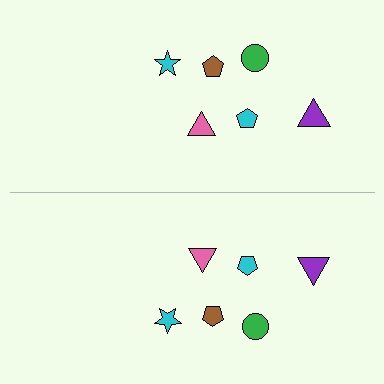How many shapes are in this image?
There are 12 shapes in this image.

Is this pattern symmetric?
Yes, this pattern has bilateral (reflection) symmetry.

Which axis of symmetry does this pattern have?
The pattern has a horizontal axis of symmetry running through the center of the image.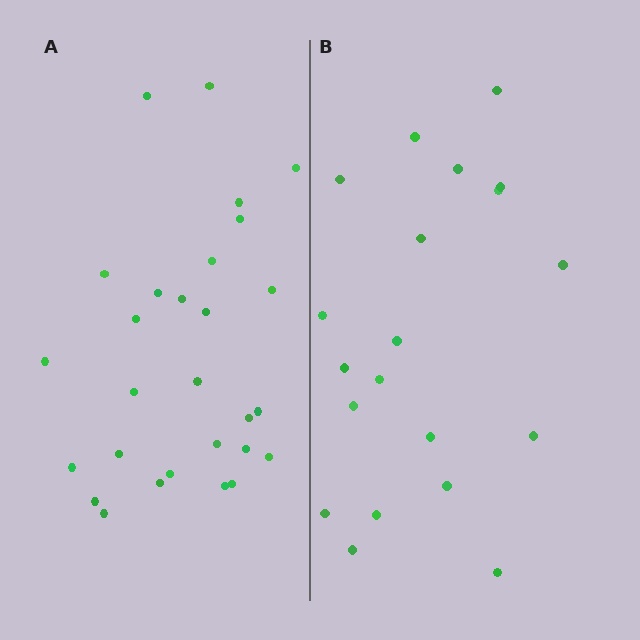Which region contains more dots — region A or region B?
Region A (the left region) has more dots.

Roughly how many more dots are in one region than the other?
Region A has roughly 8 or so more dots than region B.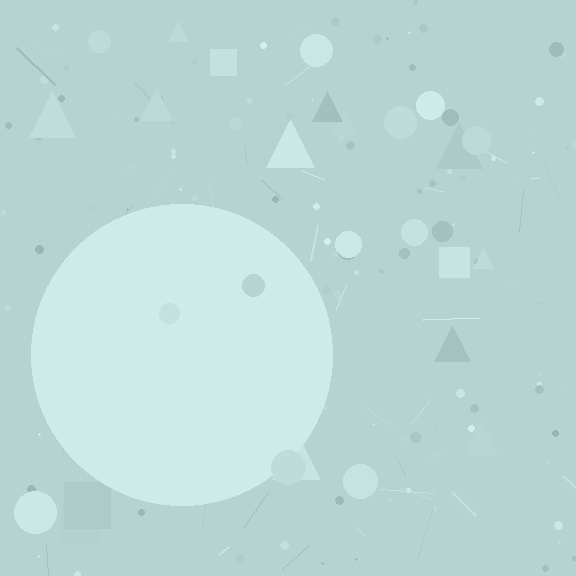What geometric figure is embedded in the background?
A circle is embedded in the background.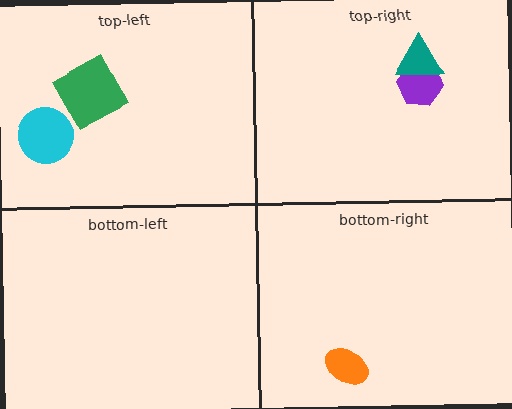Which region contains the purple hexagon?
The top-right region.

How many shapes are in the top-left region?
2.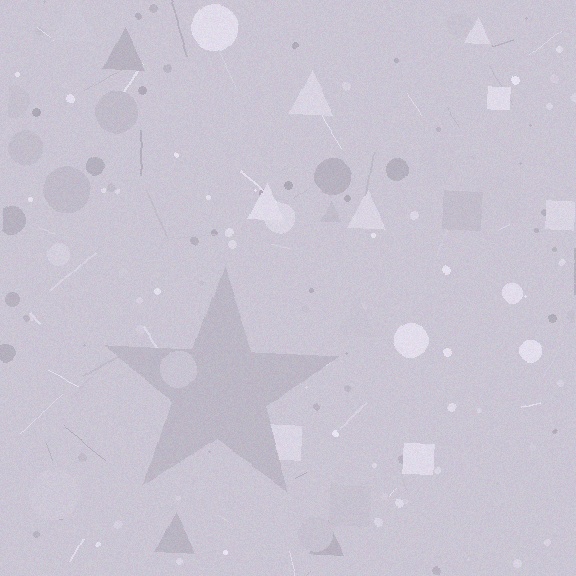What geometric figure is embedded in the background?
A star is embedded in the background.